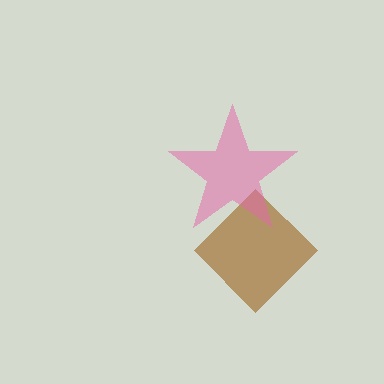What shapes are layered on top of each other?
The layered shapes are: a brown diamond, a pink star.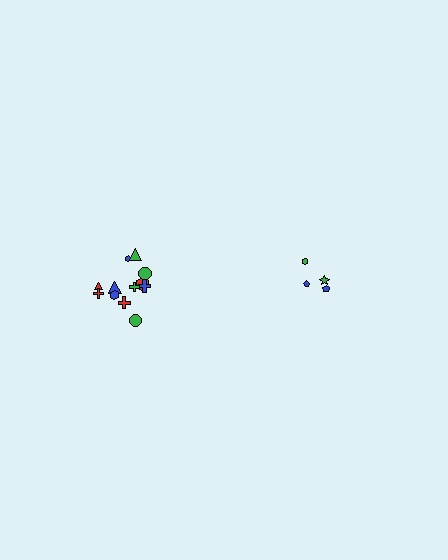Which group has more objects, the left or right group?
The left group.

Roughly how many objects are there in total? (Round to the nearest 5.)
Roughly 15 objects in total.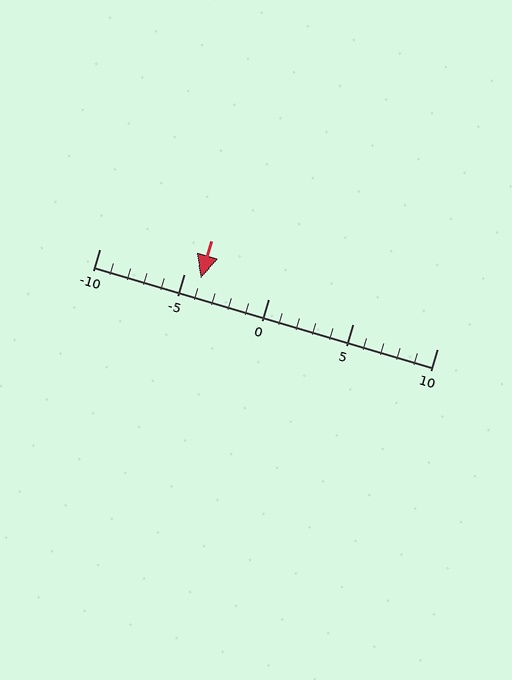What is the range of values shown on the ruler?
The ruler shows values from -10 to 10.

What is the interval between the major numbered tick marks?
The major tick marks are spaced 5 units apart.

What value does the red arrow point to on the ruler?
The red arrow points to approximately -4.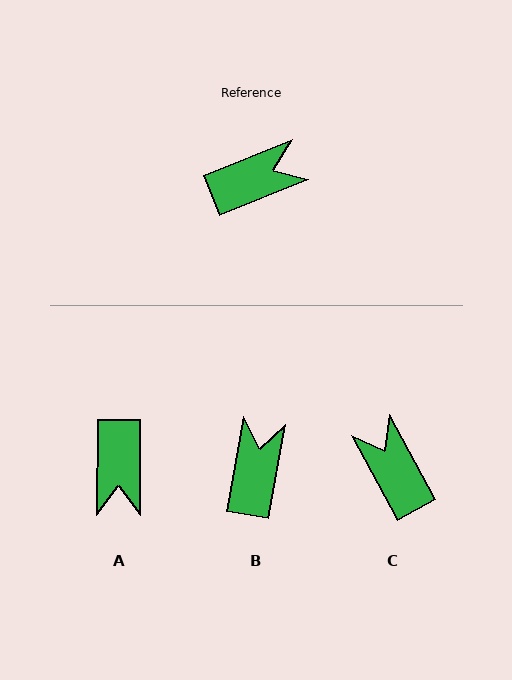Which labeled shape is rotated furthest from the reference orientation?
A, about 112 degrees away.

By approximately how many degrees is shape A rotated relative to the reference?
Approximately 112 degrees clockwise.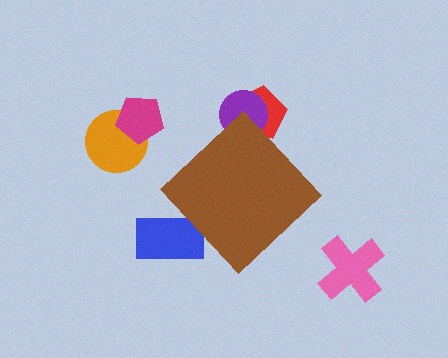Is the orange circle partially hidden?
No, the orange circle is fully visible.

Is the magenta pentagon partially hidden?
No, the magenta pentagon is fully visible.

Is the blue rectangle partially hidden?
Yes, the blue rectangle is partially hidden behind the brown diamond.